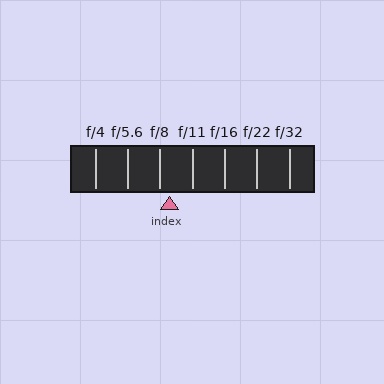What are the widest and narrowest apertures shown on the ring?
The widest aperture shown is f/4 and the narrowest is f/32.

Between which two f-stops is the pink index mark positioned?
The index mark is between f/8 and f/11.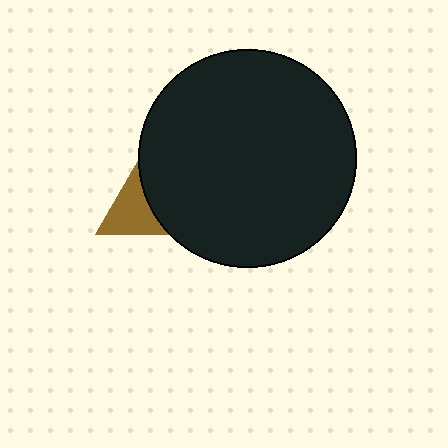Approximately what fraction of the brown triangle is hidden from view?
Roughly 55% of the brown triangle is hidden behind the black circle.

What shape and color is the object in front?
The object in front is a black circle.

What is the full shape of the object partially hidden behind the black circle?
The partially hidden object is a brown triangle.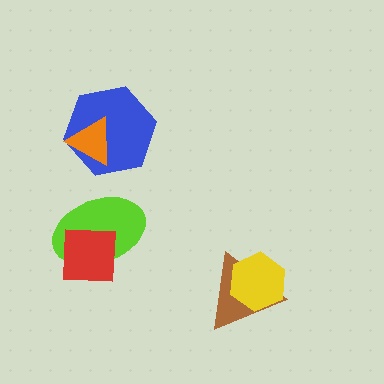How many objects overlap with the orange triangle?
1 object overlaps with the orange triangle.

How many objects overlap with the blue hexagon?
1 object overlaps with the blue hexagon.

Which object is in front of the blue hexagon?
The orange triangle is in front of the blue hexagon.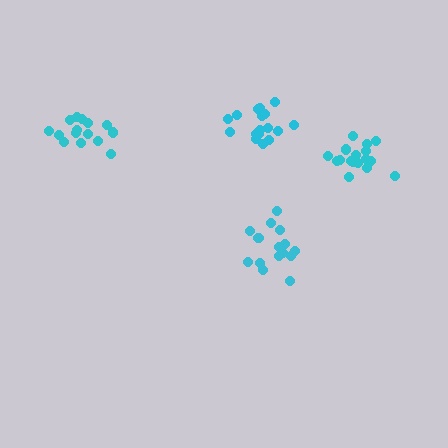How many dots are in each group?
Group 1: 15 dots, Group 2: 18 dots, Group 3: 18 dots, Group 4: 15 dots (66 total).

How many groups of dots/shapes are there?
There are 4 groups.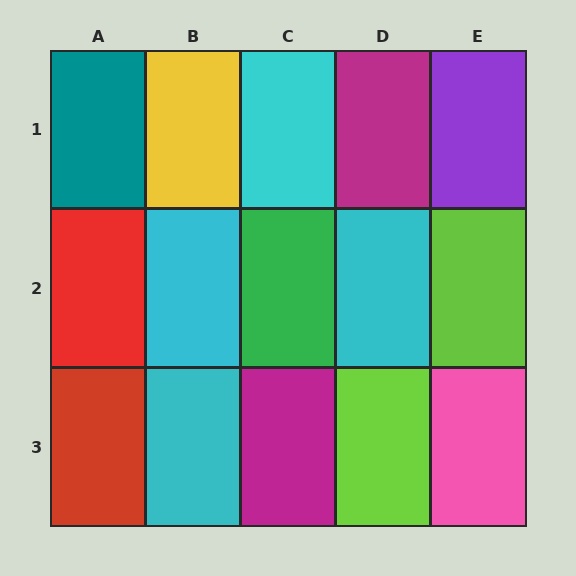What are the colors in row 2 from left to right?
Red, cyan, green, cyan, lime.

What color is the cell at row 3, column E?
Pink.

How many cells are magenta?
2 cells are magenta.